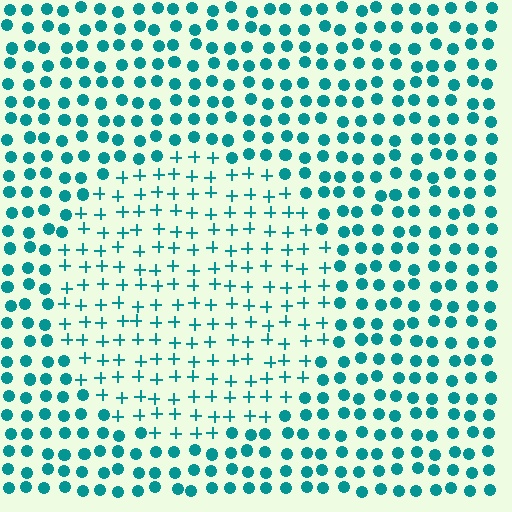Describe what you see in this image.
The image is filled with small teal elements arranged in a uniform grid. A circle-shaped region contains plus signs, while the surrounding area contains circles. The boundary is defined purely by the change in element shape.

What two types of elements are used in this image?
The image uses plus signs inside the circle region and circles outside it.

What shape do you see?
I see a circle.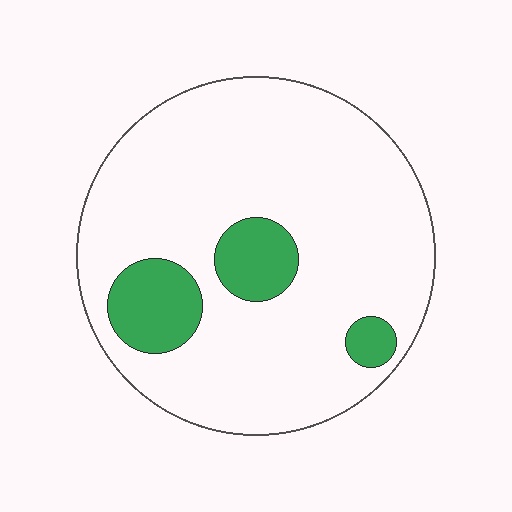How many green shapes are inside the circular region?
3.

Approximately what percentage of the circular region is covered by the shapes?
Approximately 15%.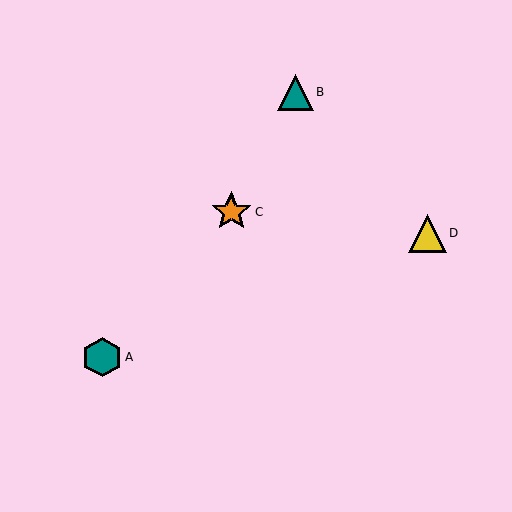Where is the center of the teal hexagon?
The center of the teal hexagon is at (102, 357).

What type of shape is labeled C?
Shape C is an orange star.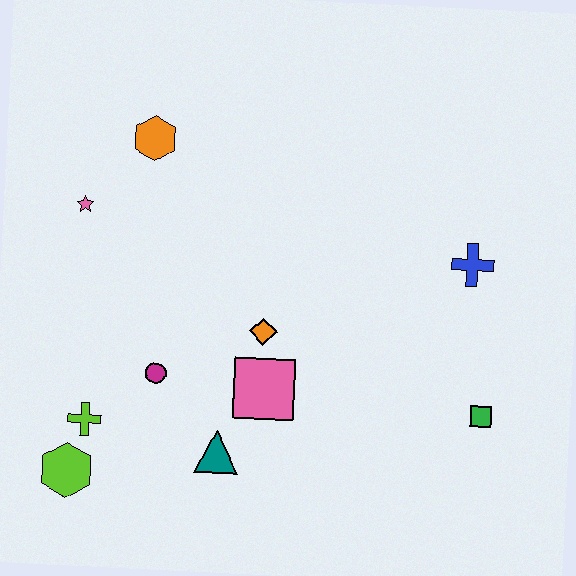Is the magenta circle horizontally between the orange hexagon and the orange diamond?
Yes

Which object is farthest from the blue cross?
The lime hexagon is farthest from the blue cross.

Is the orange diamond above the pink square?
Yes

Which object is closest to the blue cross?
The green square is closest to the blue cross.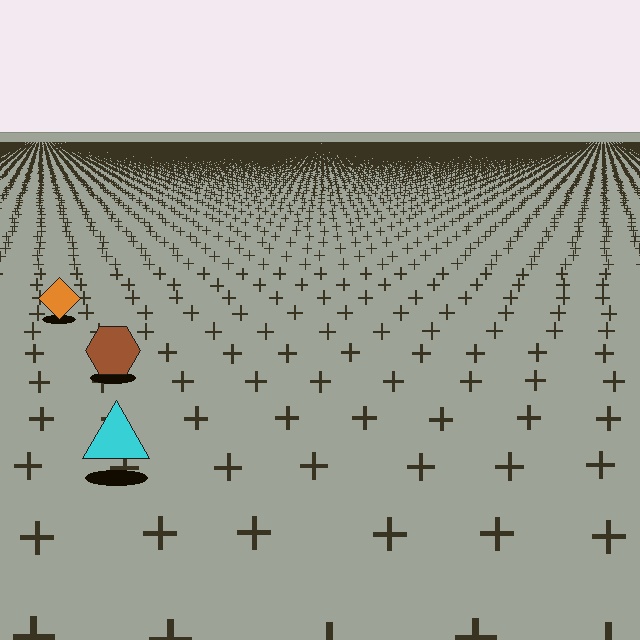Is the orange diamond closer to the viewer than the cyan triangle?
No. The cyan triangle is closer — you can tell from the texture gradient: the ground texture is coarser near it.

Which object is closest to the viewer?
The cyan triangle is closest. The texture marks near it are larger and more spread out.